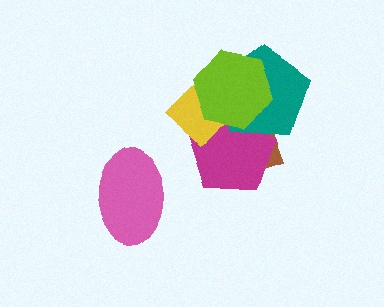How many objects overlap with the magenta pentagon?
4 objects overlap with the magenta pentagon.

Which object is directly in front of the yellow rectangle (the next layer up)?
The teal pentagon is directly in front of the yellow rectangle.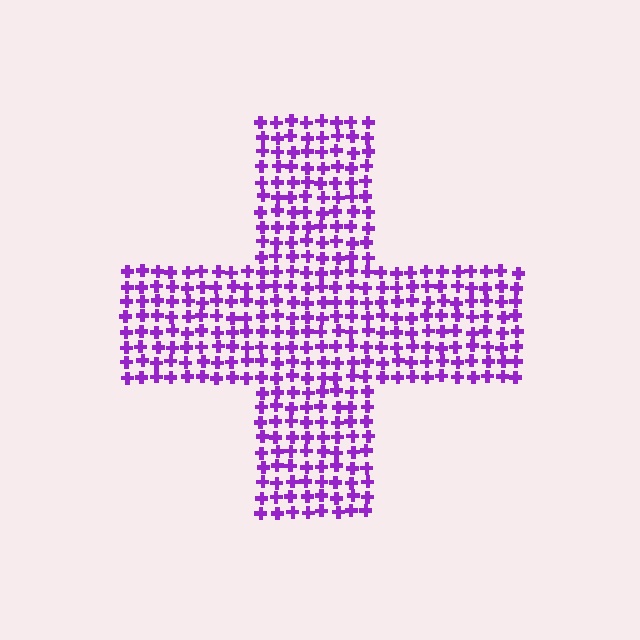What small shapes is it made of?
It is made of small crosses.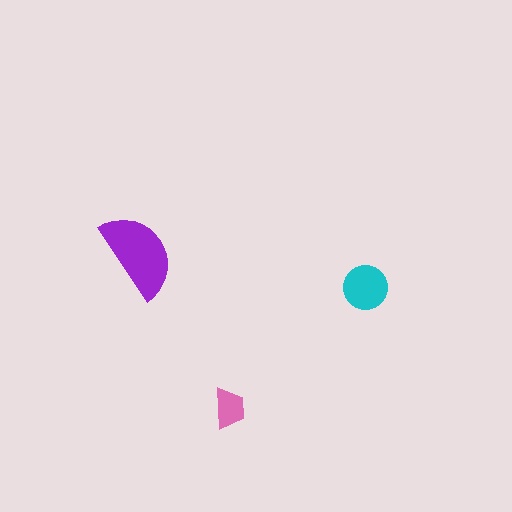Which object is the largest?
The purple semicircle.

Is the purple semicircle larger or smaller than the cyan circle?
Larger.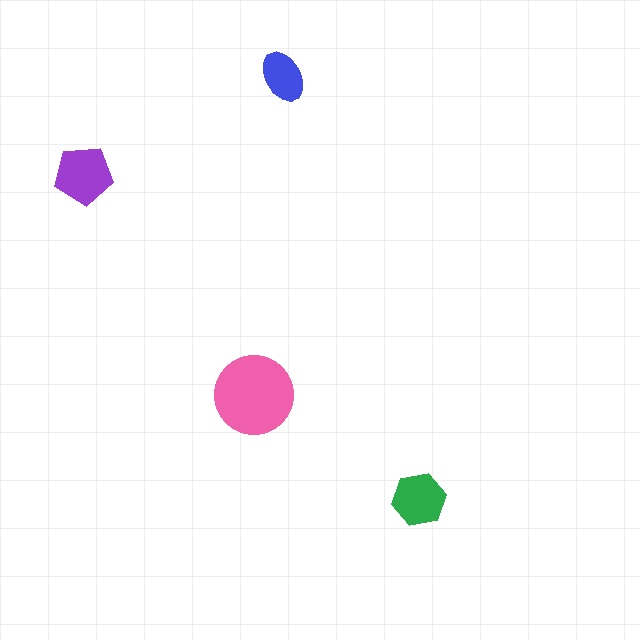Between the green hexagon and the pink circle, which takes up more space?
The pink circle.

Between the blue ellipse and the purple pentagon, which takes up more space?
The purple pentagon.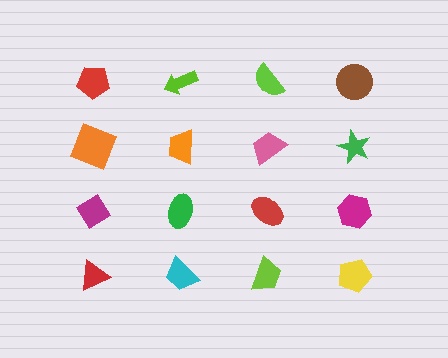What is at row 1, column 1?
A red pentagon.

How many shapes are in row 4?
4 shapes.